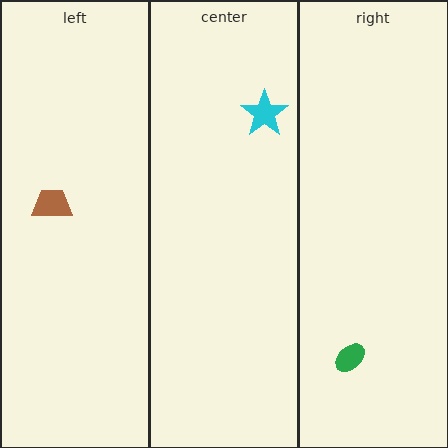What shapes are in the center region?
The cyan star.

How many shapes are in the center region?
1.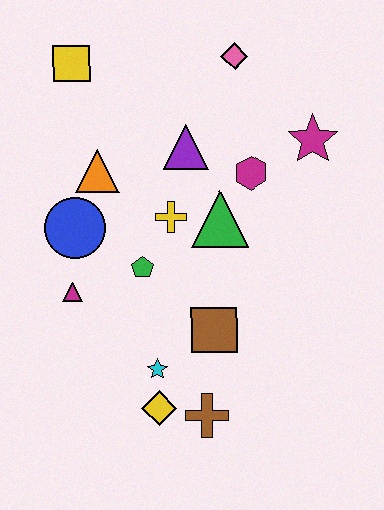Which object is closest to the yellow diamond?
The cyan star is closest to the yellow diamond.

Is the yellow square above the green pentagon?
Yes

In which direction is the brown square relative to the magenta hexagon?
The brown square is below the magenta hexagon.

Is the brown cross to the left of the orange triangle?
No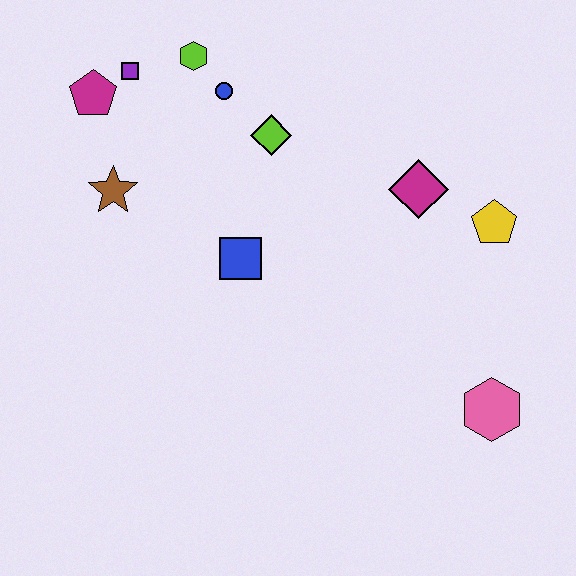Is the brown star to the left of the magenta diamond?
Yes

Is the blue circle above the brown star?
Yes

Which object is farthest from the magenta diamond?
The magenta pentagon is farthest from the magenta diamond.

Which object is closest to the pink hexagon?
The yellow pentagon is closest to the pink hexagon.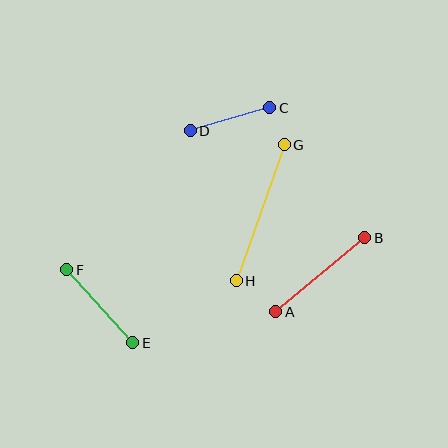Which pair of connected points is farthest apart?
Points G and H are farthest apart.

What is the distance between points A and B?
The distance is approximately 116 pixels.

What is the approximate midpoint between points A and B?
The midpoint is at approximately (320, 275) pixels.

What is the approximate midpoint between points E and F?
The midpoint is at approximately (100, 306) pixels.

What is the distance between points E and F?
The distance is approximately 98 pixels.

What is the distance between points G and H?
The distance is approximately 144 pixels.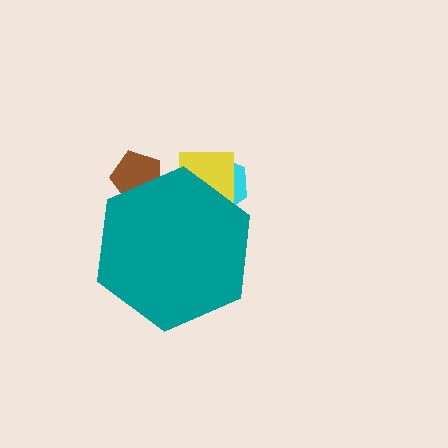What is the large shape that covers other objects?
A teal hexagon.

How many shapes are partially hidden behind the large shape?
3 shapes are partially hidden.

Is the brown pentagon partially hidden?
Yes, the brown pentagon is partially hidden behind the teal hexagon.